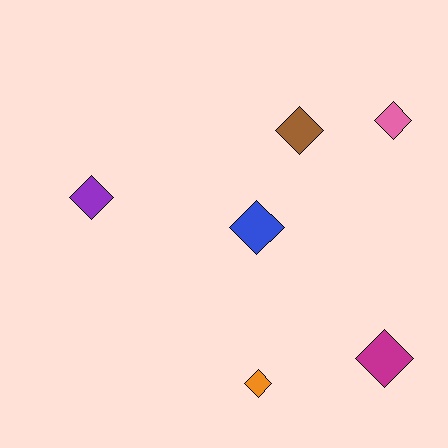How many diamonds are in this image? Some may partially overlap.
There are 6 diamonds.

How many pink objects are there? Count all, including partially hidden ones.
There is 1 pink object.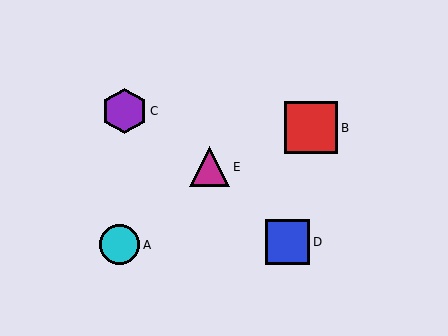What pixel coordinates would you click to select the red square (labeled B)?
Click at (311, 128) to select the red square B.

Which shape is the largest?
The red square (labeled B) is the largest.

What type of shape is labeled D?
Shape D is a blue square.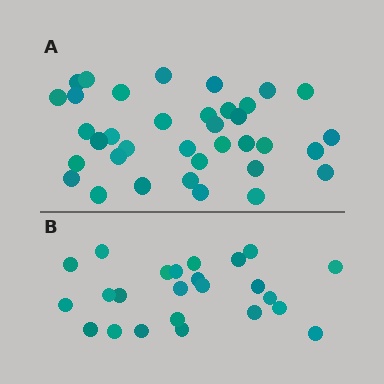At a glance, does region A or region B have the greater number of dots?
Region A (the top region) has more dots.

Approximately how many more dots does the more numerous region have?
Region A has roughly 12 or so more dots than region B.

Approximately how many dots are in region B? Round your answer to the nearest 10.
About 20 dots. (The exact count is 24, which rounds to 20.)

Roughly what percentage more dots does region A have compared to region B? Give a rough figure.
About 50% more.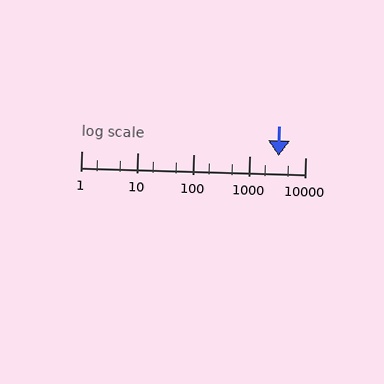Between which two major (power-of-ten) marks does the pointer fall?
The pointer is between 1000 and 10000.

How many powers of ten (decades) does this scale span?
The scale spans 4 decades, from 1 to 10000.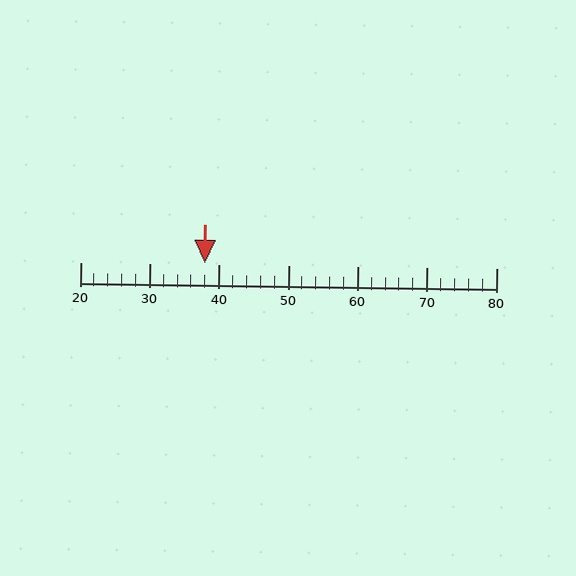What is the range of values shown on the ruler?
The ruler shows values from 20 to 80.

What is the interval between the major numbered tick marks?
The major tick marks are spaced 10 units apart.